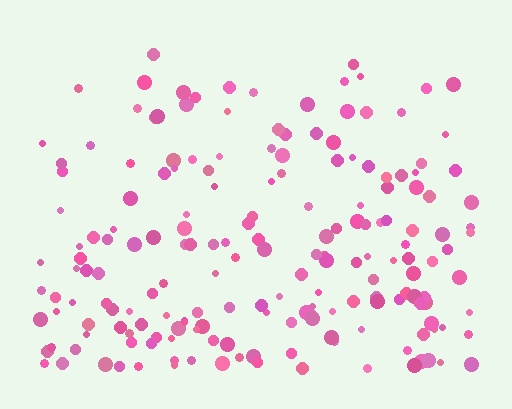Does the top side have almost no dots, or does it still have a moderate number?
Still a moderate number, just noticeably fewer than the bottom.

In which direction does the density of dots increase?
From top to bottom, with the bottom side densest.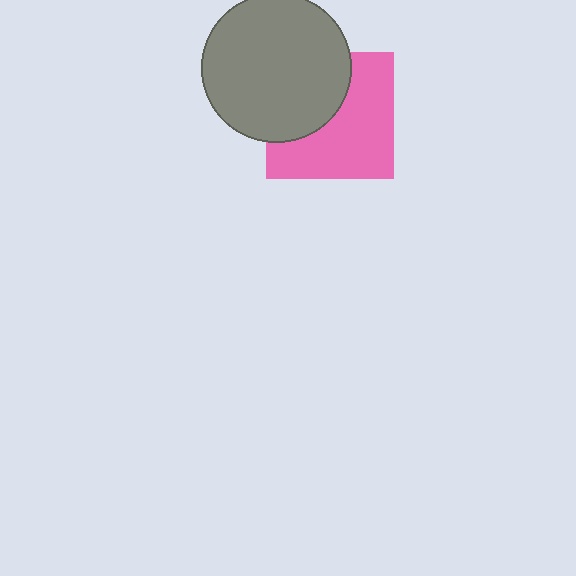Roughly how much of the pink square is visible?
About half of it is visible (roughly 59%).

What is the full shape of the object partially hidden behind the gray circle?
The partially hidden object is a pink square.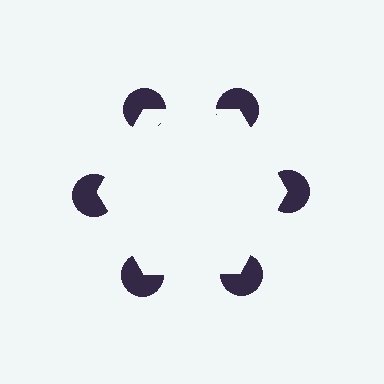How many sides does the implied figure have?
6 sides.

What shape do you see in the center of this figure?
An illusory hexagon — its edges are inferred from the aligned wedge cuts in the pac-man discs, not physically drawn.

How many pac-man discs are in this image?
There are 6 — one at each vertex of the illusory hexagon.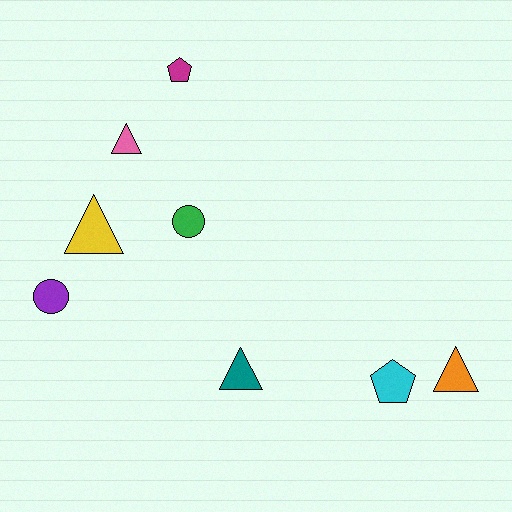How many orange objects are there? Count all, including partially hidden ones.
There is 1 orange object.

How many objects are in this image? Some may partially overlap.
There are 8 objects.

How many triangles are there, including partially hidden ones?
There are 4 triangles.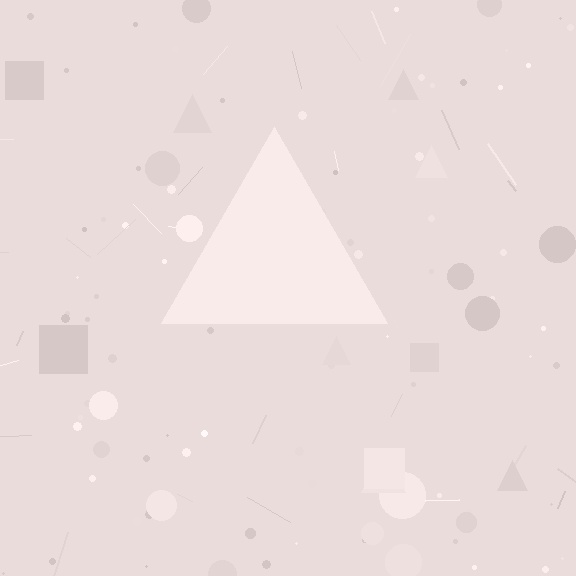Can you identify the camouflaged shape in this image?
The camouflaged shape is a triangle.